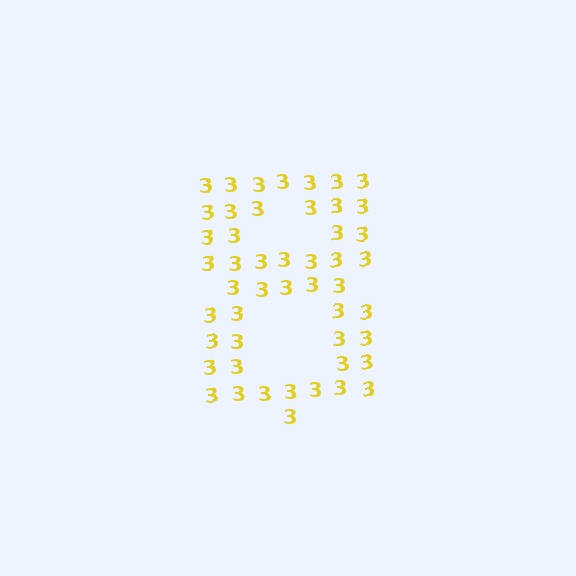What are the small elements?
The small elements are digit 3's.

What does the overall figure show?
The overall figure shows the digit 8.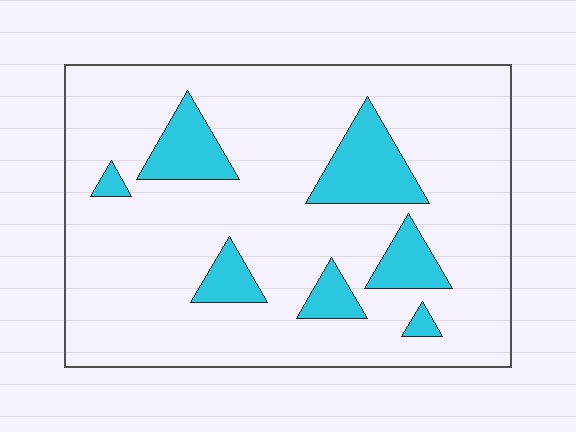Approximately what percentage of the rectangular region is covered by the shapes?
Approximately 15%.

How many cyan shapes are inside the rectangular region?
7.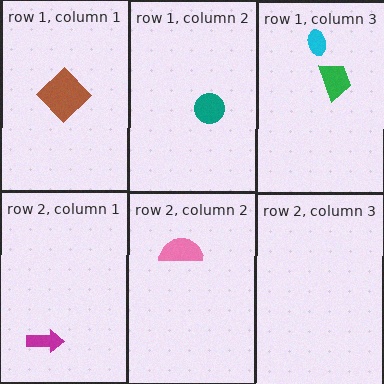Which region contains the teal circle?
The row 1, column 2 region.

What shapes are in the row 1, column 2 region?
The teal circle.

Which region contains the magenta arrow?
The row 2, column 1 region.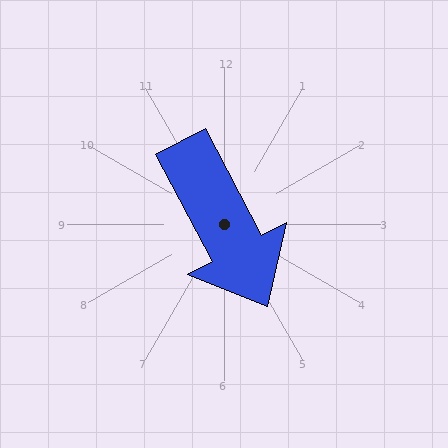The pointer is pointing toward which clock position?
Roughly 5 o'clock.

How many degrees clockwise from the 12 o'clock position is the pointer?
Approximately 152 degrees.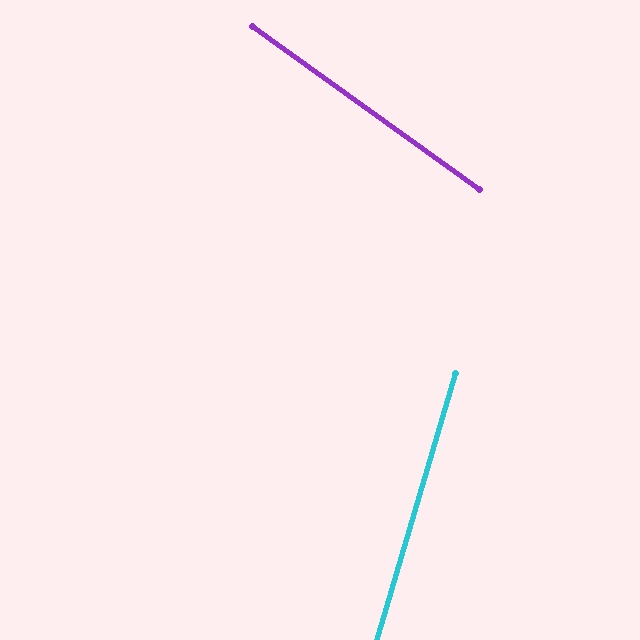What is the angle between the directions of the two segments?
Approximately 71 degrees.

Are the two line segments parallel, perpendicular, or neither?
Neither parallel nor perpendicular — they differ by about 71°.